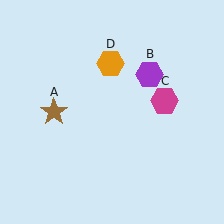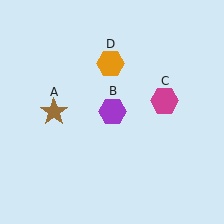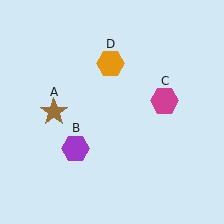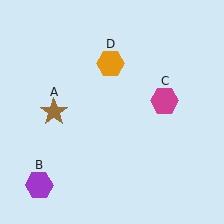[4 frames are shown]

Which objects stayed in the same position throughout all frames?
Brown star (object A) and magenta hexagon (object C) and orange hexagon (object D) remained stationary.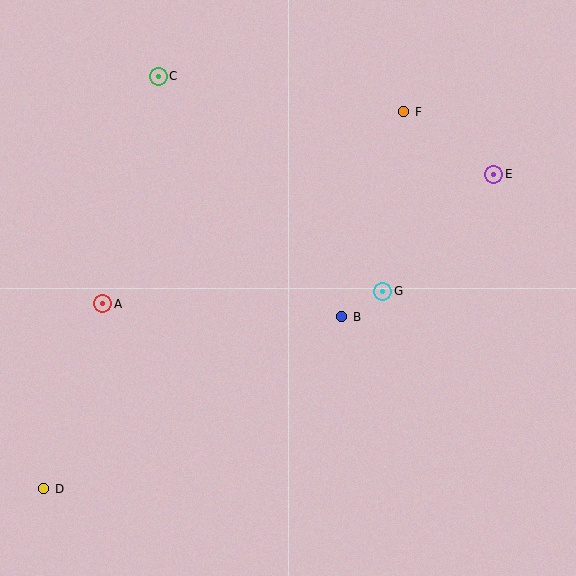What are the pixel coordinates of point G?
Point G is at (383, 291).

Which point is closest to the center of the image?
Point B at (342, 317) is closest to the center.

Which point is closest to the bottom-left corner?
Point D is closest to the bottom-left corner.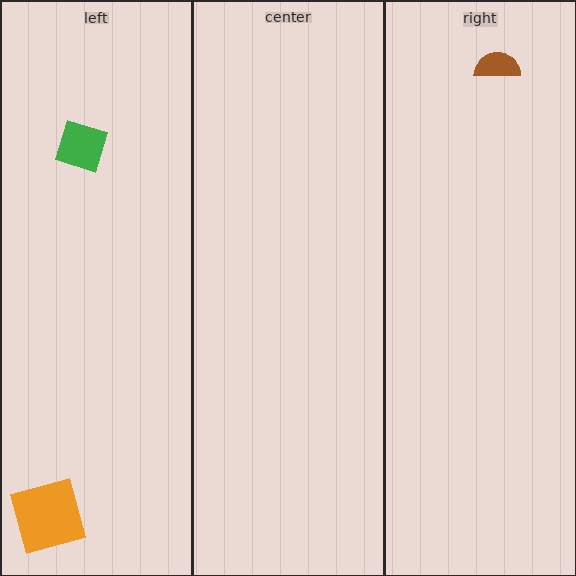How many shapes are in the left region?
2.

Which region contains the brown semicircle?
The right region.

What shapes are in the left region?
The orange square, the green diamond.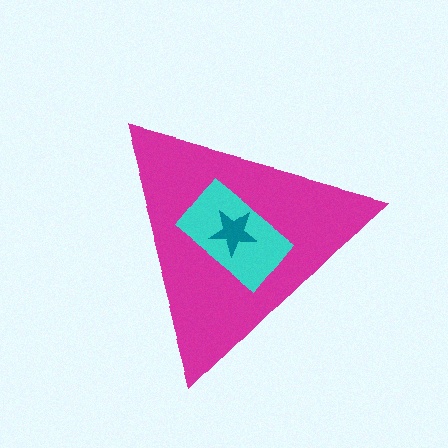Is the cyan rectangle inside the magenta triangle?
Yes.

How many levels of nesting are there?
3.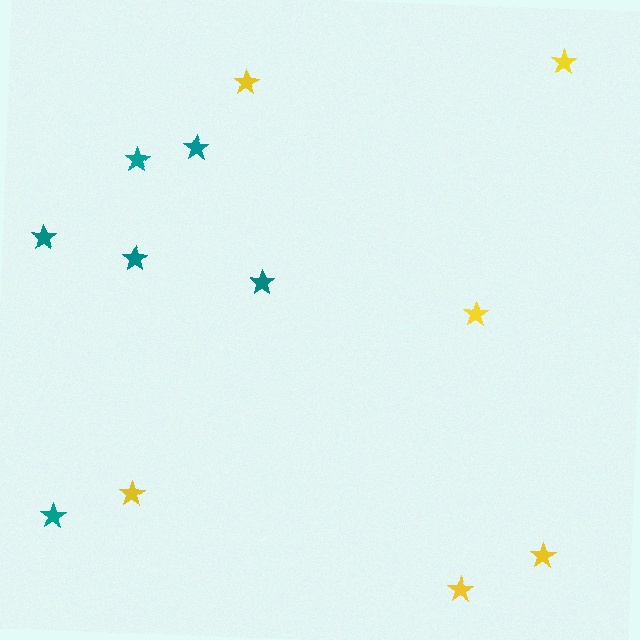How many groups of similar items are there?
There are 2 groups: one group of teal stars (6) and one group of yellow stars (6).